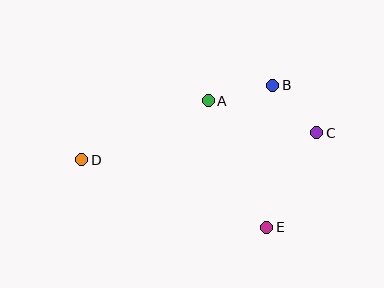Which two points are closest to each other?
Points B and C are closest to each other.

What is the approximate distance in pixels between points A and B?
The distance between A and B is approximately 66 pixels.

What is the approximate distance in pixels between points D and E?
The distance between D and E is approximately 197 pixels.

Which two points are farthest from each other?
Points C and D are farthest from each other.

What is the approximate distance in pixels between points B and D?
The distance between B and D is approximately 205 pixels.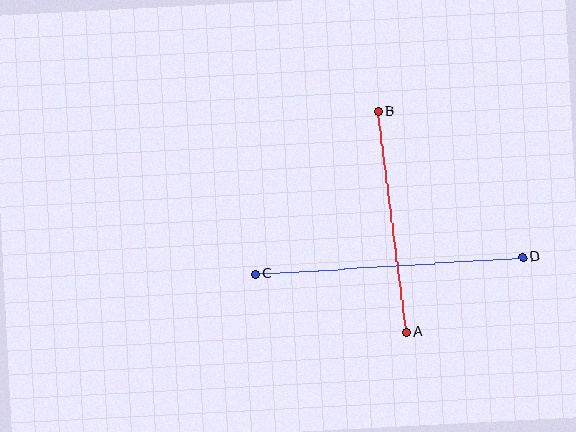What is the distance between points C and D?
The distance is approximately 268 pixels.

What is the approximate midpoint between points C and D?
The midpoint is at approximately (389, 266) pixels.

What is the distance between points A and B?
The distance is approximately 223 pixels.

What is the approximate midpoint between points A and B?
The midpoint is at approximately (392, 222) pixels.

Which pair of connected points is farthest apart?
Points C and D are farthest apart.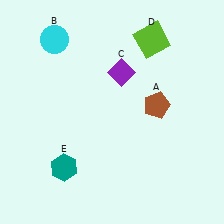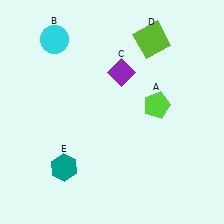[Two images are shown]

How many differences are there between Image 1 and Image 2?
There is 1 difference between the two images.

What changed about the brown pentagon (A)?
In Image 1, A is brown. In Image 2, it changed to lime.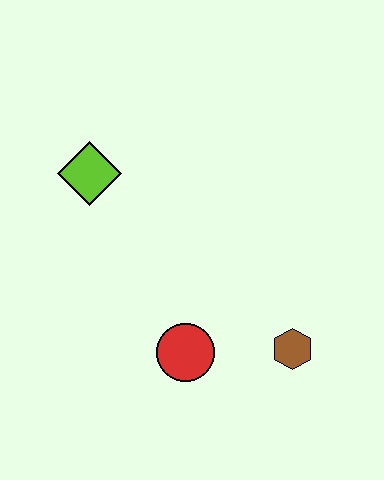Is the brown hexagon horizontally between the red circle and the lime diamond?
No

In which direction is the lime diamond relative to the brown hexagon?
The lime diamond is to the left of the brown hexagon.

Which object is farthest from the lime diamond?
The brown hexagon is farthest from the lime diamond.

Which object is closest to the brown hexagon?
The red circle is closest to the brown hexagon.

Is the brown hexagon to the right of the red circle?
Yes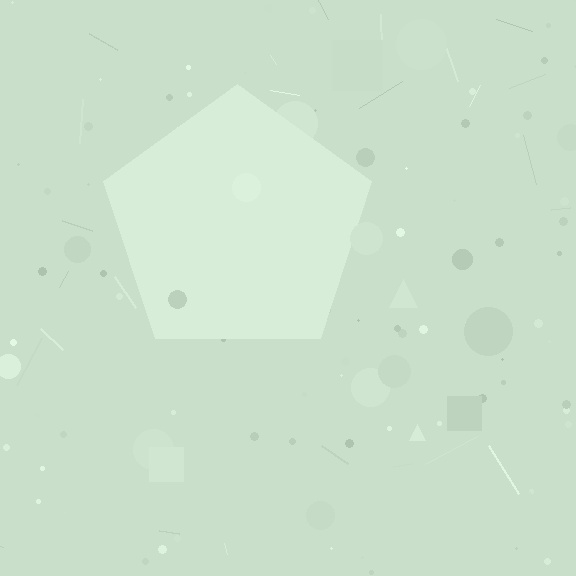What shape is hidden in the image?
A pentagon is hidden in the image.